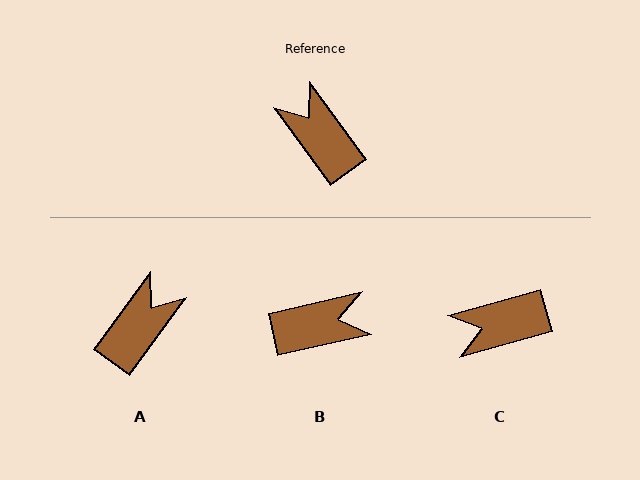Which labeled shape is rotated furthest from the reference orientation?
B, about 113 degrees away.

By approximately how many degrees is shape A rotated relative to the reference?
Approximately 72 degrees clockwise.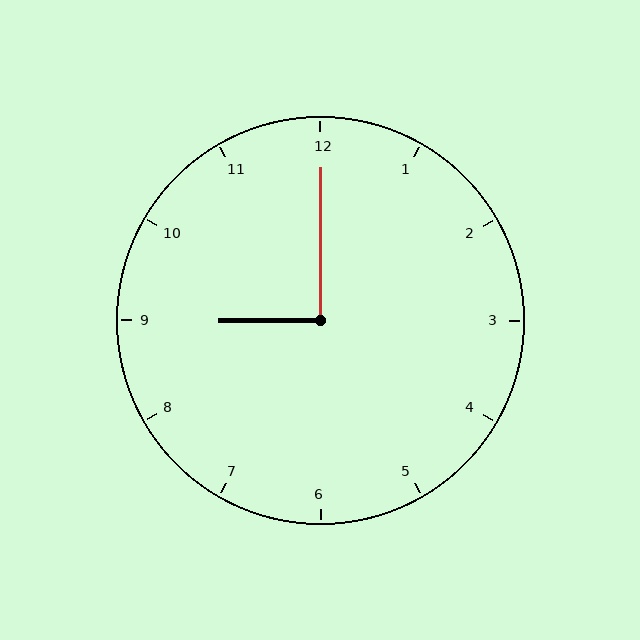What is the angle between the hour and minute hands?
Approximately 90 degrees.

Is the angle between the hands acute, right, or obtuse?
It is right.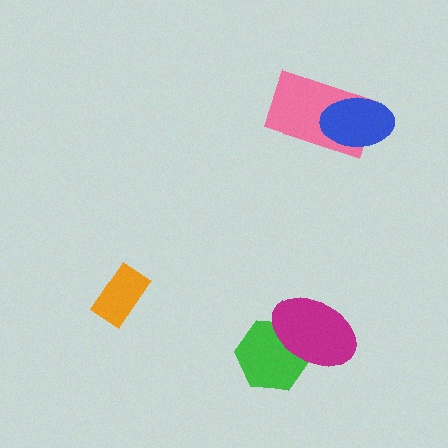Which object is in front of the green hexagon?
The magenta ellipse is in front of the green hexagon.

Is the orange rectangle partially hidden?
No, no other shape covers it.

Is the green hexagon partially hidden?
Yes, it is partially covered by another shape.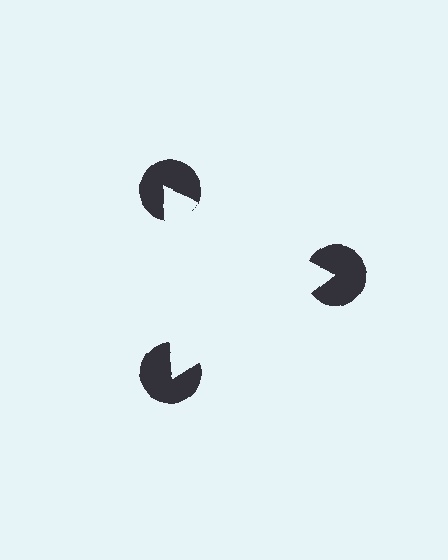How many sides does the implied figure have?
3 sides.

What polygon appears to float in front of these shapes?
An illusory triangle — its edges are inferred from the aligned wedge cuts in the pac-man discs, not physically drawn.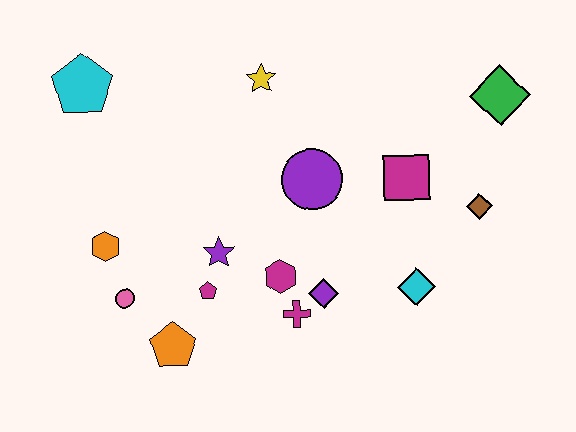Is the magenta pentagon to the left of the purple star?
Yes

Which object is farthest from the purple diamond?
The cyan pentagon is farthest from the purple diamond.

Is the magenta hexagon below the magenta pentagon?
No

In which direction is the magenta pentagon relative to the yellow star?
The magenta pentagon is below the yellow star.